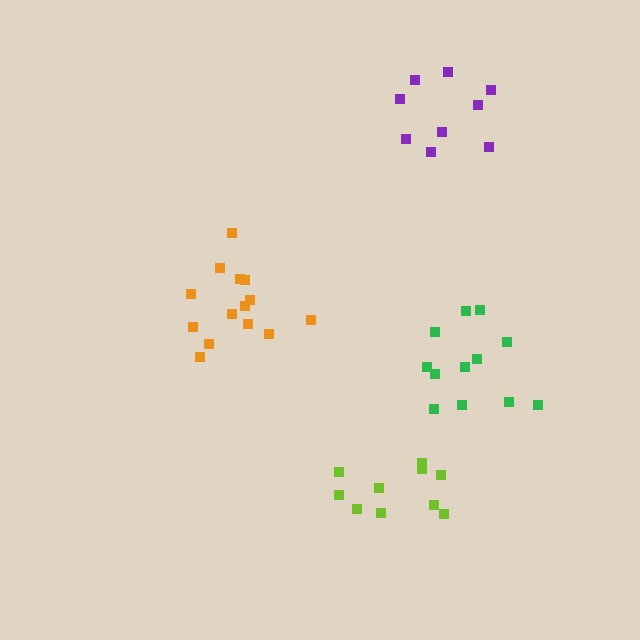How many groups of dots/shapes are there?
There are 4 groups.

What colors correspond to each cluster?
The clusters are colored: green, purple, orange, lime.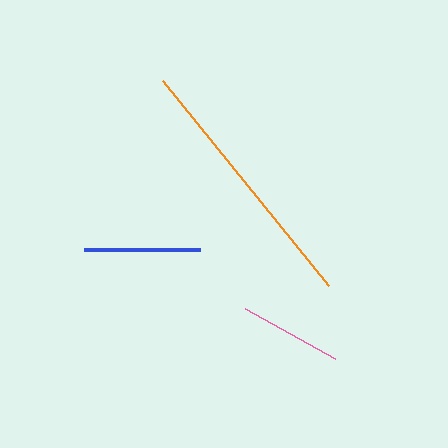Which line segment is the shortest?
The pink line is the shortest at approximately 103 pixels.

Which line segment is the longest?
The orange line is the longest at approximately 263 pixels.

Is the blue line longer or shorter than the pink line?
The blue line is longer than the pink line.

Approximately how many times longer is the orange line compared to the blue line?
The orange line is approximately 2.3 times the length of the blue line.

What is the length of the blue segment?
The blue segment is approximately 116 pixels long.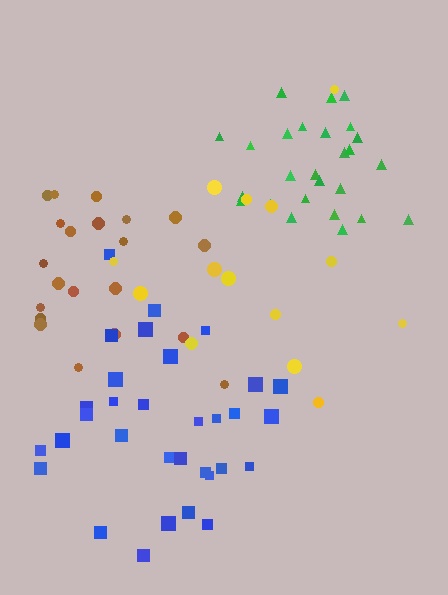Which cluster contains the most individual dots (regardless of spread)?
Blue (32).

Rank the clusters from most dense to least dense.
green, blue, brown, yellow.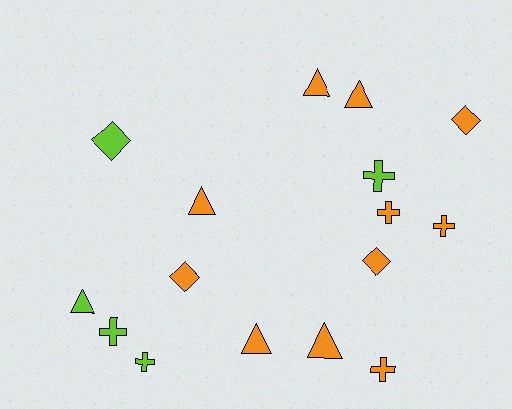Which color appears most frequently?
Orange, with 11 objects.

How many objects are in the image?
There are 16 objects.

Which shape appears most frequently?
Cross, with 6 objects.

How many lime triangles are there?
There is 1 lime triangle.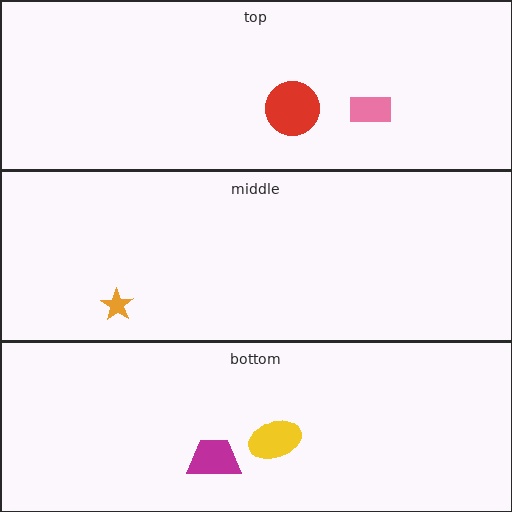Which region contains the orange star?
The middle region.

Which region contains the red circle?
The top region.